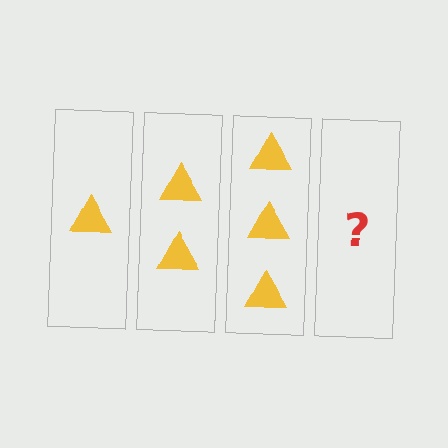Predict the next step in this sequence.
The next step is 4 triangles.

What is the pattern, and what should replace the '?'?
The pattern is that each step adds one more triangle. The '?' should be 4 triangles.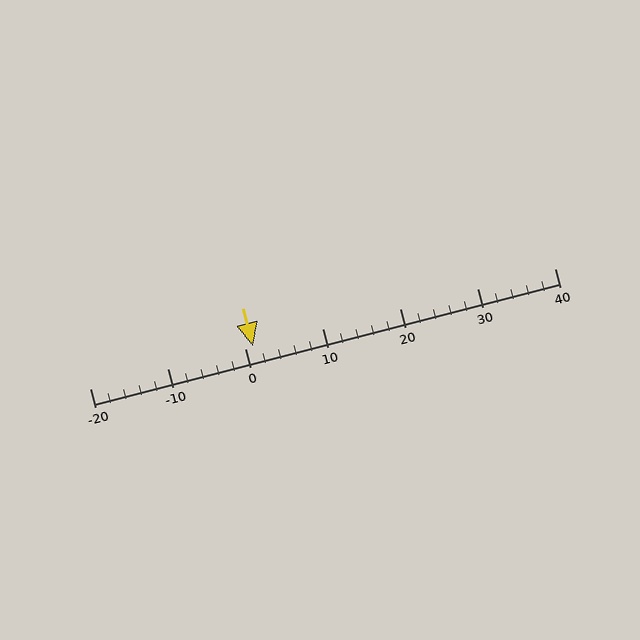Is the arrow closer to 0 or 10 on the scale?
The arrow is closer to 0.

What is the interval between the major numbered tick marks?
The major tick marks are spaced 10 units apart.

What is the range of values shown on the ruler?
The ruler shows values from -20 to 40.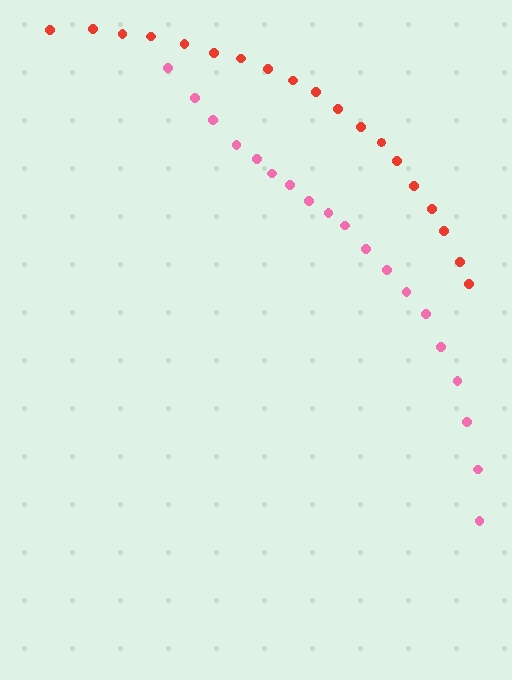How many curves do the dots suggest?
There are 2 distinct paths.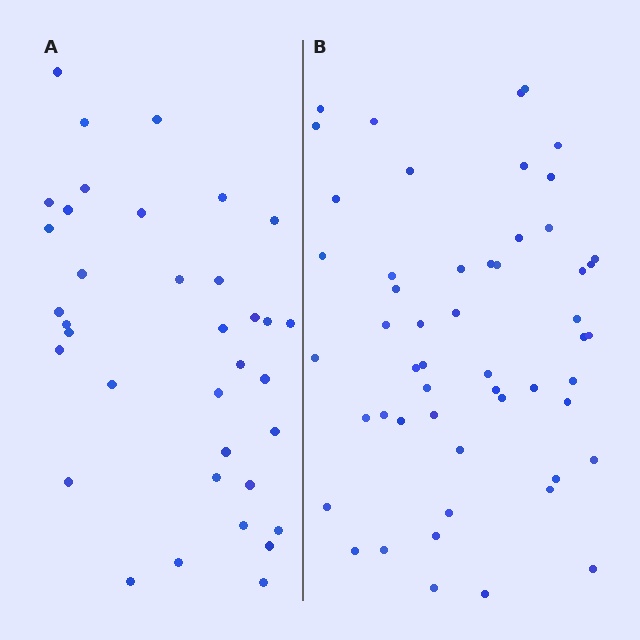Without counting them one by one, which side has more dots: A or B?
Region B (the right region) has more dots.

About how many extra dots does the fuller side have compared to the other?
Region B has approximately 15 more dots than region A.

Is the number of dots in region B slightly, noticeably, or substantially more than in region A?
Region B has substantially more. The ratio is roughly 1.5 to 1.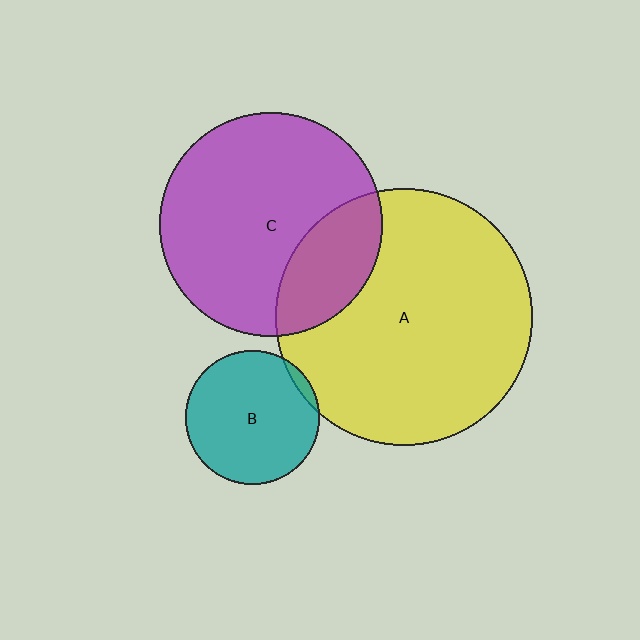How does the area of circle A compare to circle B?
Approximately 3.7 times.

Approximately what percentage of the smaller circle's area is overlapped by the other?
Approximately 5%.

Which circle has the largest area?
Circle A (yellow).